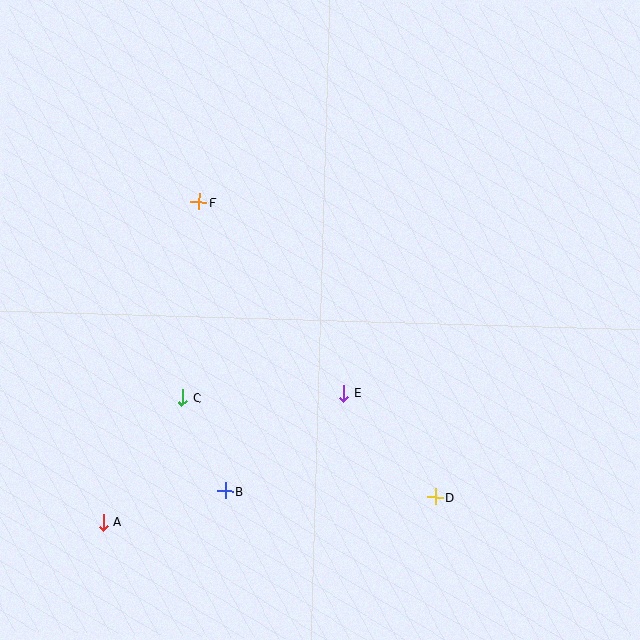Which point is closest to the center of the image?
Point E at (344, 393) is closest to the center.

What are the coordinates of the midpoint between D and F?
The midpoint between D and F is at (317, 350).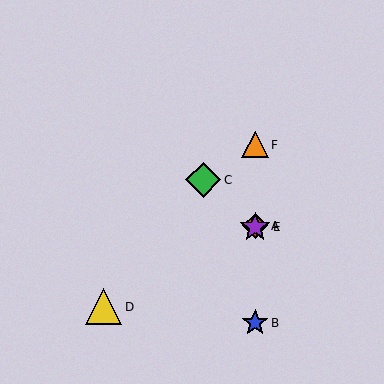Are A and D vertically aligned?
No, A is at x≈255 and D is at x≈104.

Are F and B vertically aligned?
Yes, both are at x≈255.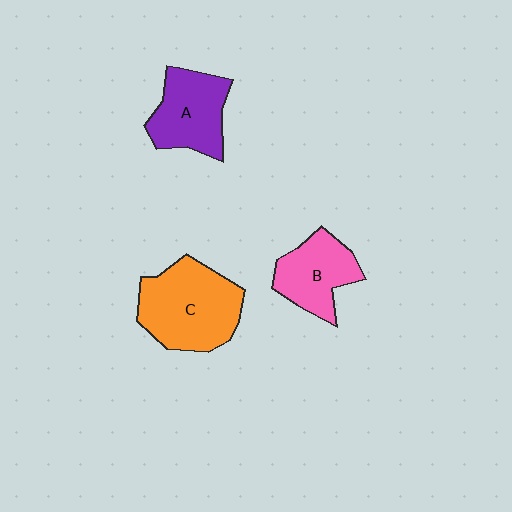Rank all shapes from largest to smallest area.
From largest to smallest: C (orange), A (purple), B (pink).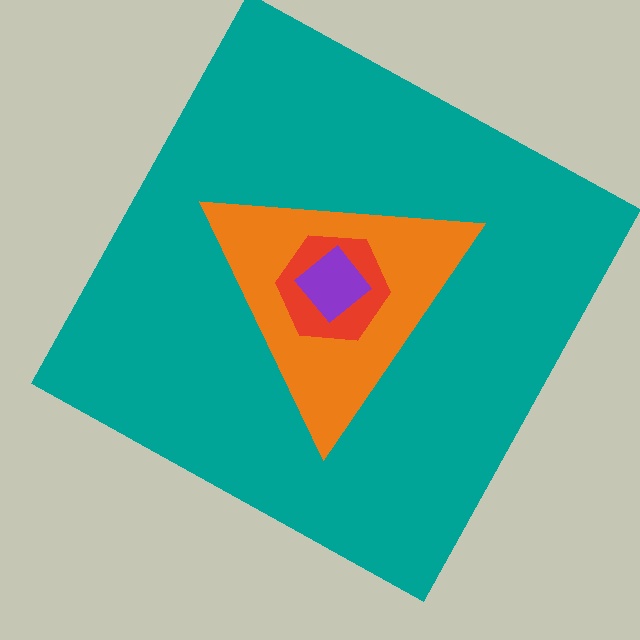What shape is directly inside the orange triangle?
The red hexagon.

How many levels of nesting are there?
4.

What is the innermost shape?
The purple diamond.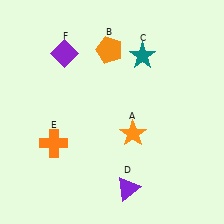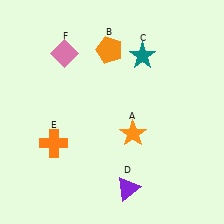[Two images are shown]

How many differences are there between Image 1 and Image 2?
There is 1 difference between the two images.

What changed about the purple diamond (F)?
In Image 1, F is purple. In Image 2, it changed to pink.